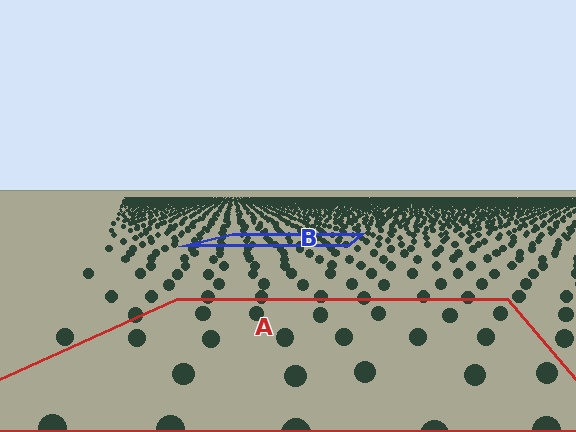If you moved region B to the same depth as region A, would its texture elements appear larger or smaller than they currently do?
They would appear larger. At a closer depth, the same texture elements are projected at a bigger on-screen size.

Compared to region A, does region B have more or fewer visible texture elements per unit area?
Region B has more texture elements per unit area — they are packed more densely because it is farther away.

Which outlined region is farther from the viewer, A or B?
Region B is farther from the viewer — the texture elements inside it appear smaller and more densely packed.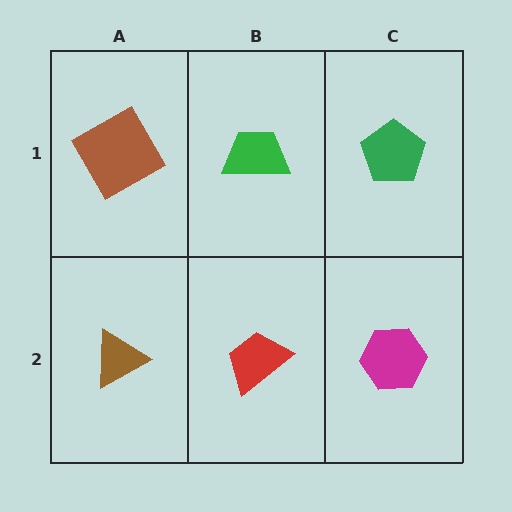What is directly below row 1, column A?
A brown triangle.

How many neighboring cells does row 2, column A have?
2.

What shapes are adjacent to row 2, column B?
A green trapezoid (row 1, column B), a brown triangle (row 2, column A), a magenta hexagon (row 2, column C).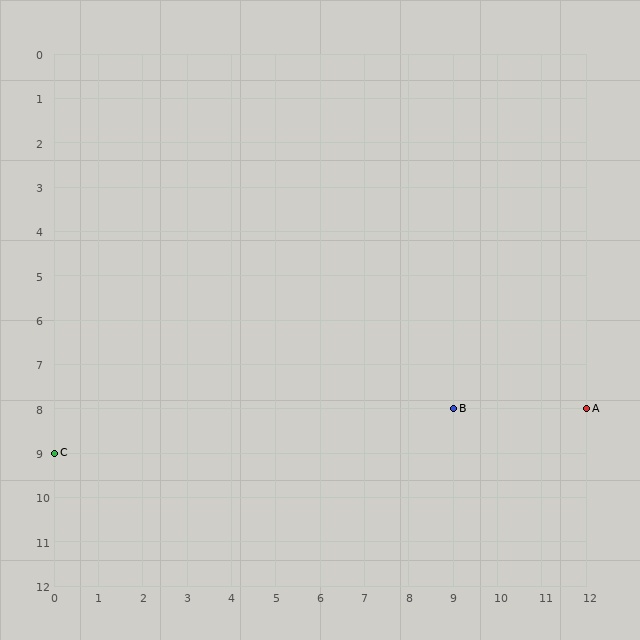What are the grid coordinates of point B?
Point B is at grid coordinates (9, 8).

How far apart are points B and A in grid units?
Points B and A are 3 columns apart.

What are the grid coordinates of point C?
Point C is at grid coordinates (0, 9).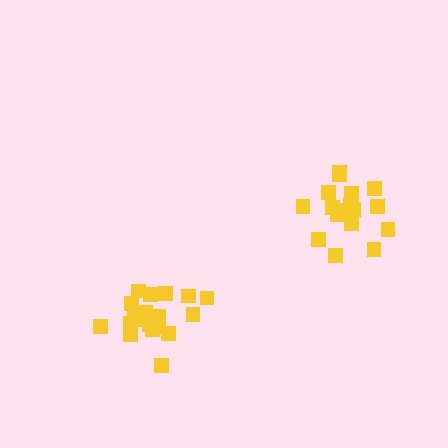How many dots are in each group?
Group 1: 19 dots, Group 2: 18 dots (37 total).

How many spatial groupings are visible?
There are 2 spatial groupings.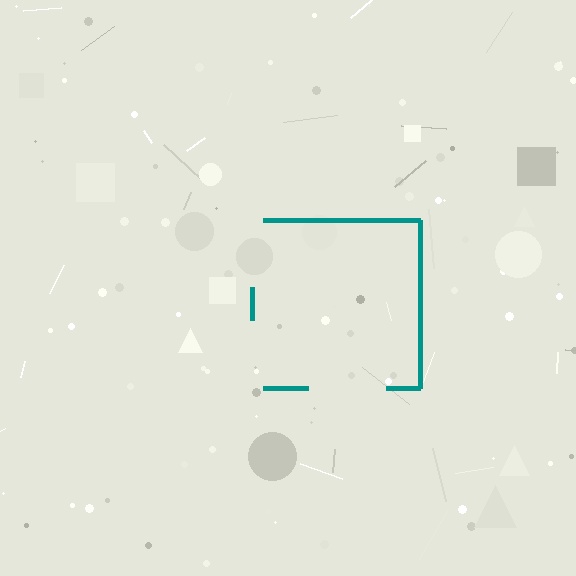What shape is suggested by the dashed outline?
The dashed outline suggests a square.